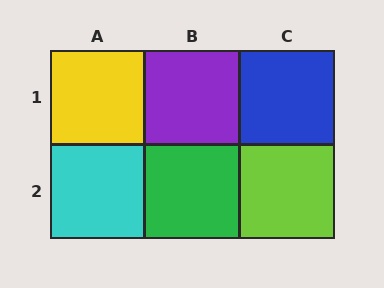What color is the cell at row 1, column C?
Blue.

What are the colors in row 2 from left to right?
Cyan, green, lime.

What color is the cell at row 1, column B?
Purple.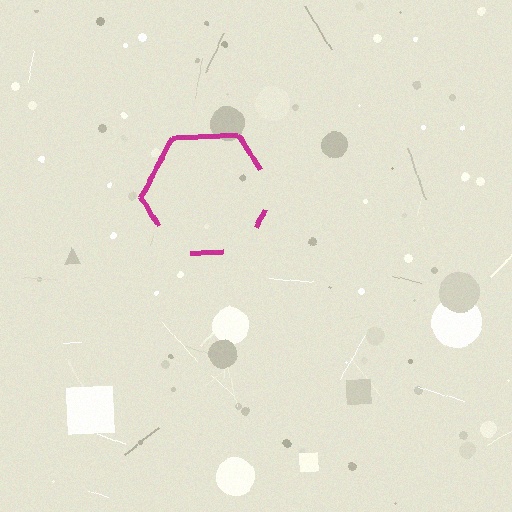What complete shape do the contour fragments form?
The contour fragments form a hexagon.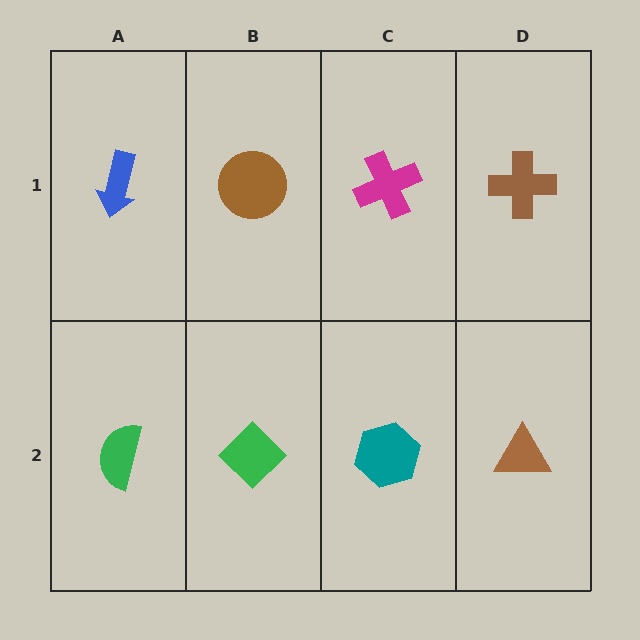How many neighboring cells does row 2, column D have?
2.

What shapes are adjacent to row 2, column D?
A brown cross (row 1, column D), a teal hexagon (row 2, column C).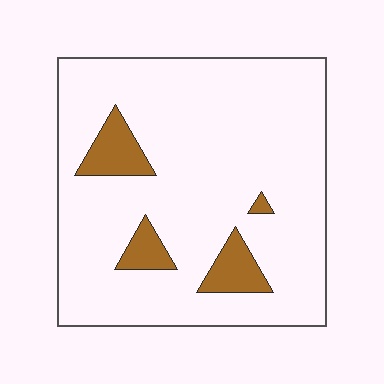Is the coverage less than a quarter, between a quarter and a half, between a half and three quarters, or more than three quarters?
Less than a quarter.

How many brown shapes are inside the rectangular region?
4.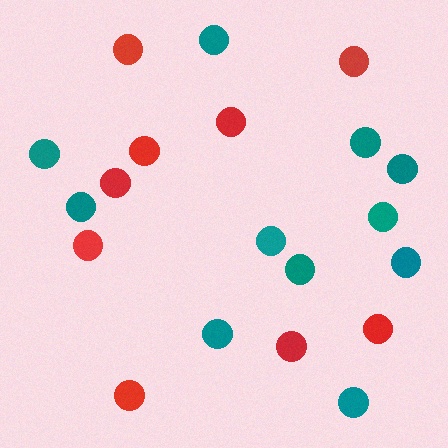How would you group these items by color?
There are 2 groups: one group of teal circles (11) and one group of red circles (9).